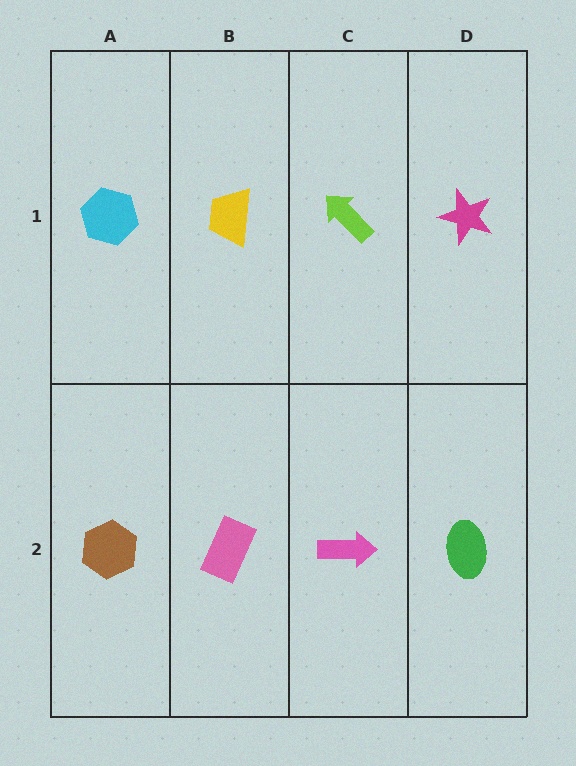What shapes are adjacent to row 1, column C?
A pink arrow (row 2, column C), a yellow trapezoid (row 1, column B), a magenta star (row 1, column D).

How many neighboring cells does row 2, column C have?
3.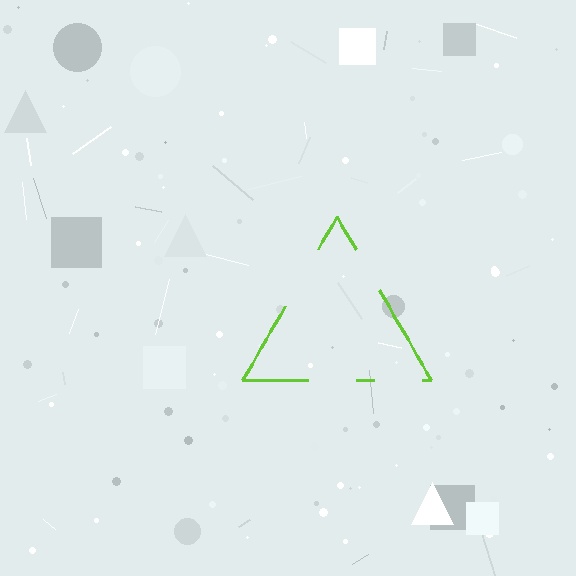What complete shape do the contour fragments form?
The contour fragments form a triangle.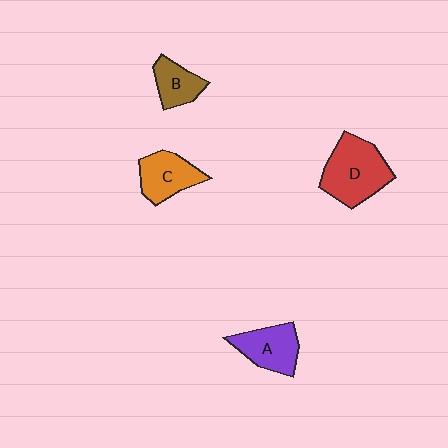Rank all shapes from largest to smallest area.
From largest to smallest: D (red), A (purple), C (orange), B (brown).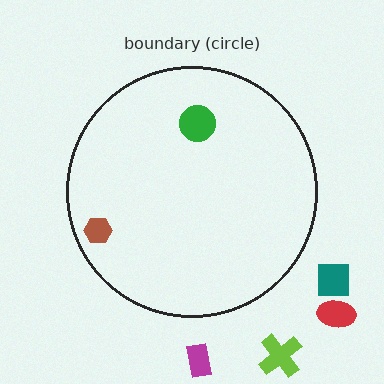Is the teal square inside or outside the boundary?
Outside.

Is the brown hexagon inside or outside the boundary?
Inside.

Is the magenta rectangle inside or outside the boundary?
Outside.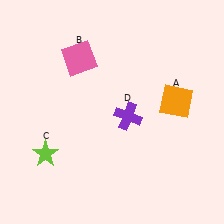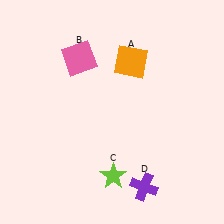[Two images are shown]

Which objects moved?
The objects that moved are: the orange square (A), the lime star (C), the purple cross (D).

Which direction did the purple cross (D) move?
The purple cross (D) moved down.